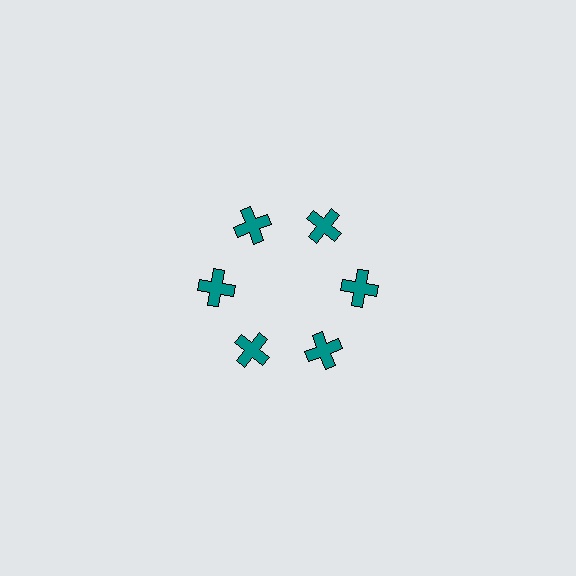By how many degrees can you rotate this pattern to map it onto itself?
The pattern maps onto itself every 60 degrees of rotation.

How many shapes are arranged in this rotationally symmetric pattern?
There are 6 shapes, arranged in 6 groups of 1.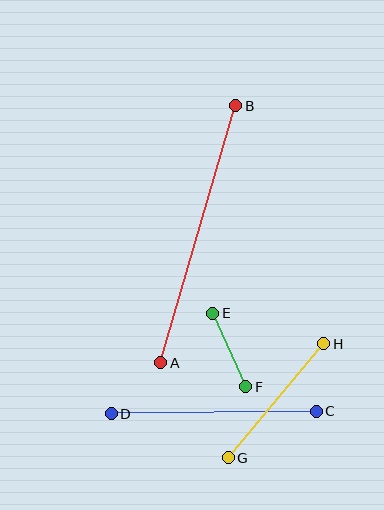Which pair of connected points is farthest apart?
Points A and B are farthest apart.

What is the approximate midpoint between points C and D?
The midpoint is at approximately (214, 413) pixels.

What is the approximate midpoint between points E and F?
The midpoint is at approximately (229, 350) pixels.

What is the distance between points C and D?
The distance is approximately 205 pixels.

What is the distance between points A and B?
The distance is approximately 268 pixels.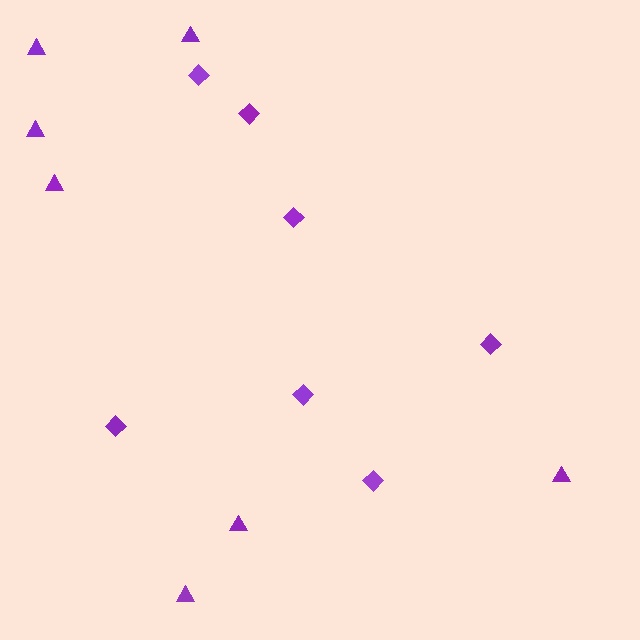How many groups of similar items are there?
There are 2 groups: one group of diamonds (7) and one group of triangles (7).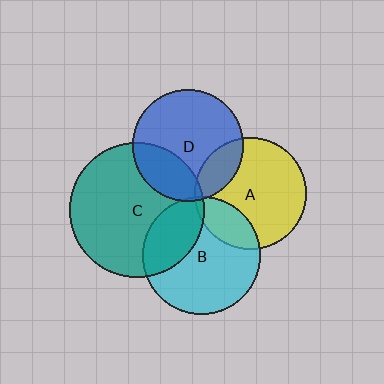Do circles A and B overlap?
Yes.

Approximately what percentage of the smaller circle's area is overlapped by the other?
Approximately 20%.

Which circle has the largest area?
Circle C (teal).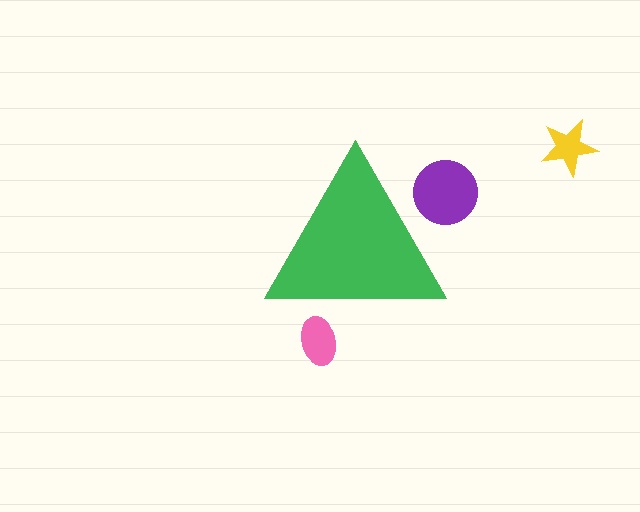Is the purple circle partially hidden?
Yes, the purple circle is partially hidden behind the green triangle.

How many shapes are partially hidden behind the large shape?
2 shapes are partially hidden.